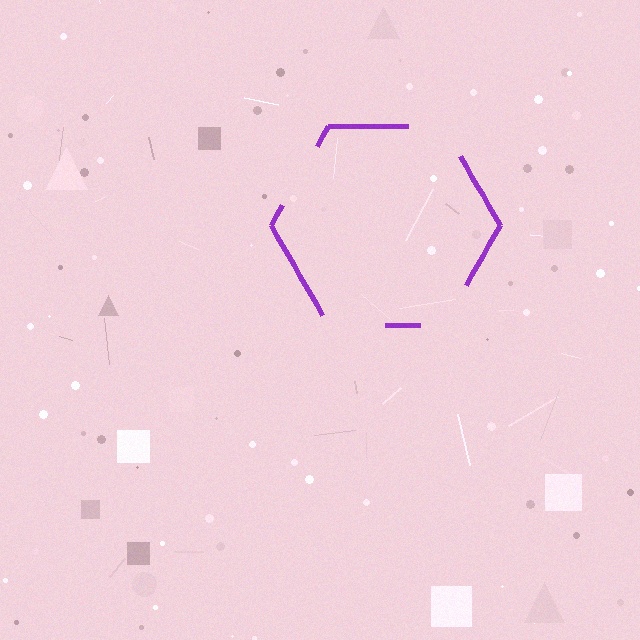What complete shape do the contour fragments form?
The contour fragments form a hexagon.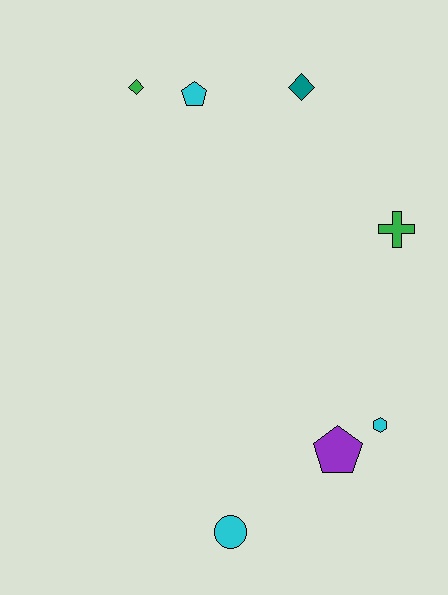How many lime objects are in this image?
There are no lime objects.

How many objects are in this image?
There are 7 objects.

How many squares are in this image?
There are no squares.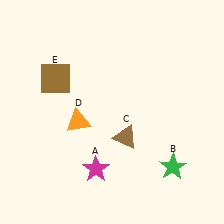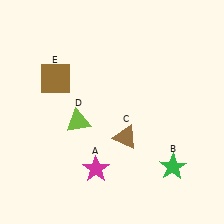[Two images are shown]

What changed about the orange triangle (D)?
In Image 1, D is orange. In Image 2, it changed to lime.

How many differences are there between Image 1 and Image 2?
There is 1 difference between the two images.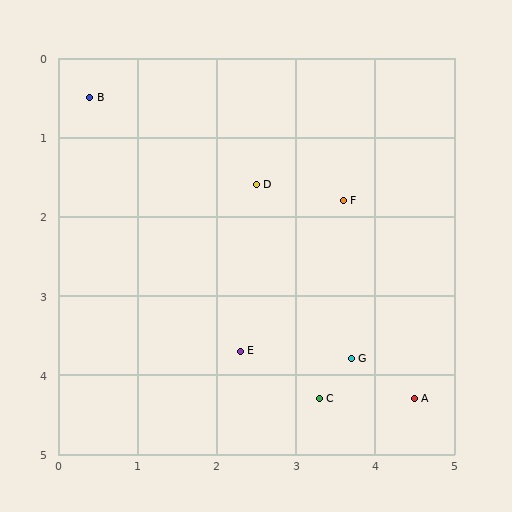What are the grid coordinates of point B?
Point B is at approximately (0.4, 0.5).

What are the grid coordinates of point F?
Point F is at approximately (3.6, 1.8).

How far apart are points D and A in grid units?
Points D and A are about 3.4 grid units apart.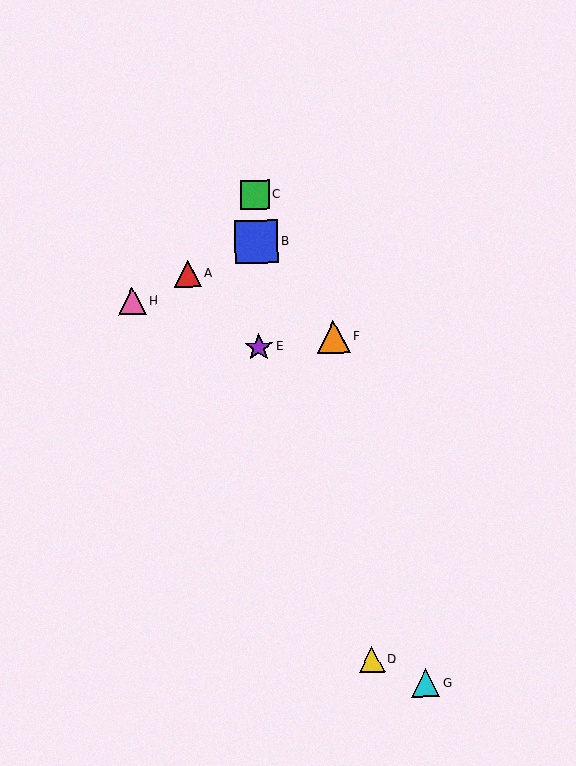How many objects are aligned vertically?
3 objects (B, C, E) are aligned vertically.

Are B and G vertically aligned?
No, B is at x≈256 and G is at x≈426.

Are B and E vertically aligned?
Yes, both are at x≈256.